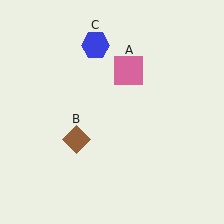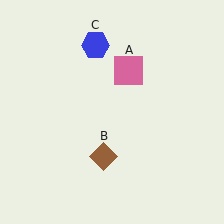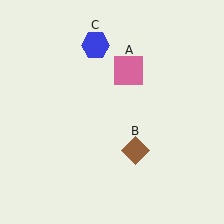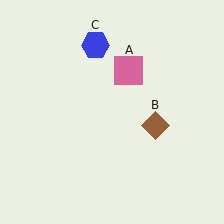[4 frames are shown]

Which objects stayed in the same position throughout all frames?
Pink square (object A) and blue hexagon (object C) remained stationary.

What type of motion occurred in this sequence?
The brown diamond (object B) rotated counterclockwise around the center of the scene.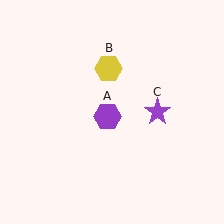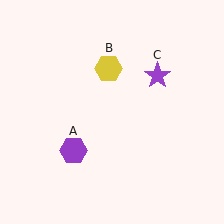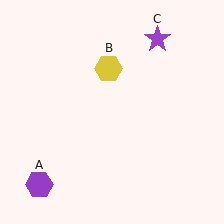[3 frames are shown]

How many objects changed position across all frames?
2 objects changed position: purple hexagon (object A), purple star (object C).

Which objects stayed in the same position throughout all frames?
Yellow hexagon (object B) remained stationary.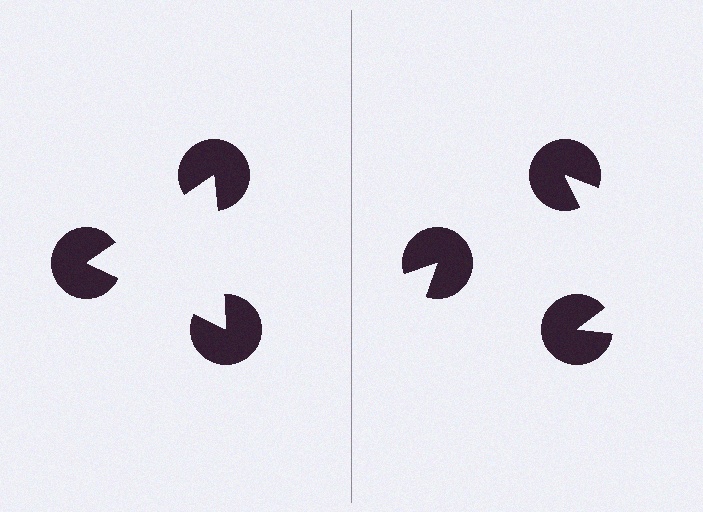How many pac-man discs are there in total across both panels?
6 — 3 on each side.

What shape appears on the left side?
An illusory triangle.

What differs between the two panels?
The pac-man discs are positioned identically on both sides; only the wedge orientations differ. On the left they align to a triangle; on the right they are misaligned.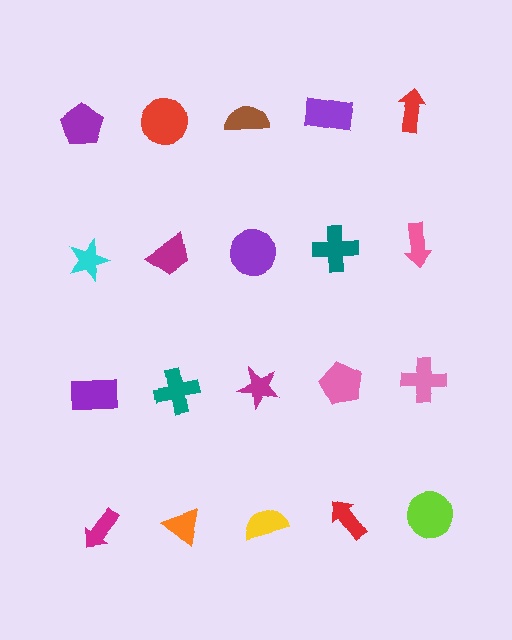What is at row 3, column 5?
A pink cross.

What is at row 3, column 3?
A magenta star.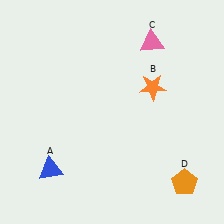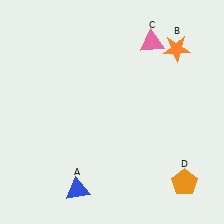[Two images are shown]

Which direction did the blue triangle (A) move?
The blue triangle (A) moved right.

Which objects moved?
The objects that moved are: the blue triangle (A), the orange star (B).